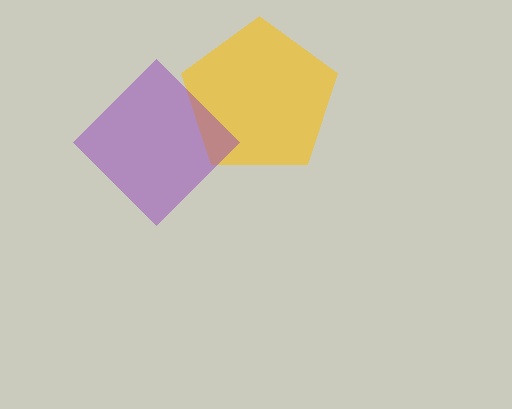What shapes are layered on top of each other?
The layered shapes are: a yellow pentagon, a purple diamond.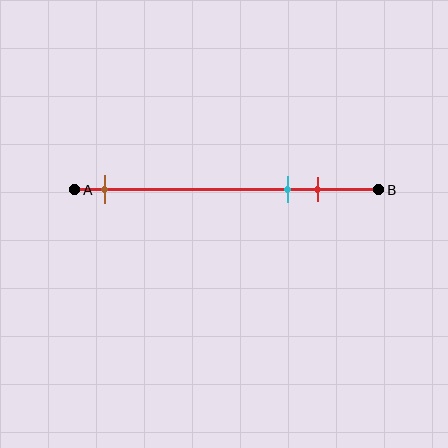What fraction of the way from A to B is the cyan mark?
The cyan mark is approximately 70% (0.7) of the way from A to B.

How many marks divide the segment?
There are 3 marks dividing the segment.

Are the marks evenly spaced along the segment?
No, the marks are not evenly spaced.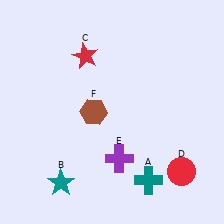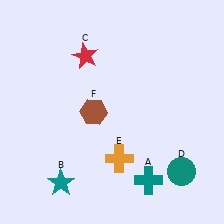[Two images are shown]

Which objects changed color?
D changed from red to teal. E changed from purple to orange.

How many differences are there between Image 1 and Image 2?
There are 2 differences between the two images.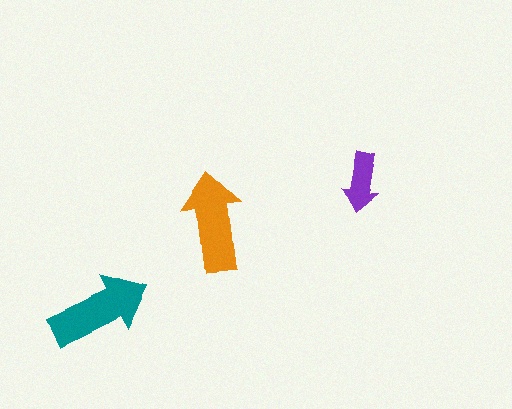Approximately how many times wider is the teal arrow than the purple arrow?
About 1.5 times wider.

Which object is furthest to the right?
The purple arrow is rightmost.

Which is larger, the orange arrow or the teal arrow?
The teal one.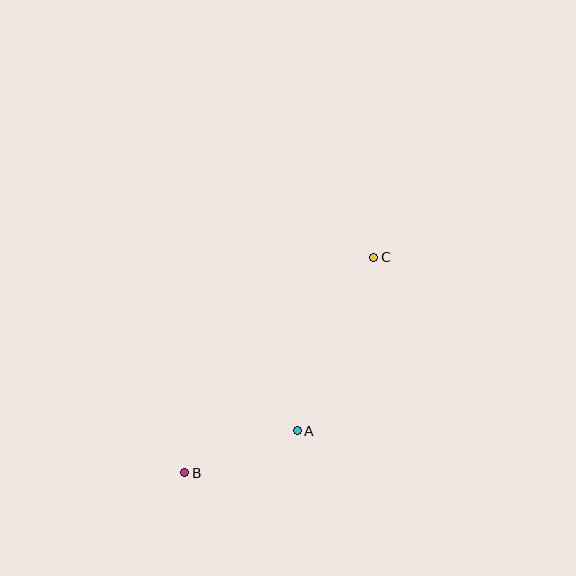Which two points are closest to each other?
Points A and B are closest to each other.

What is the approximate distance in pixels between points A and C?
The distance between A and C is approximately 190 pixels.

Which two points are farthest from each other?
Points B and C are farthest from each other.